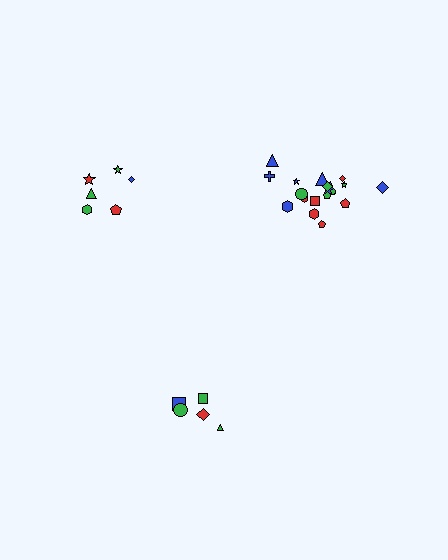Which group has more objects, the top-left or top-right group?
The top-right group.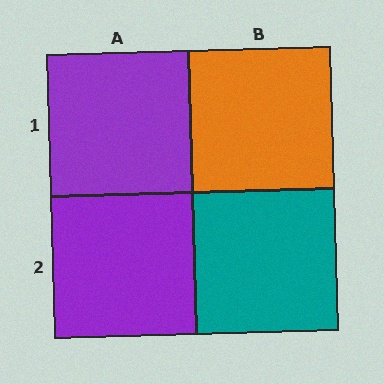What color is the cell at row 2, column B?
Teal.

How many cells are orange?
1 cell is orange.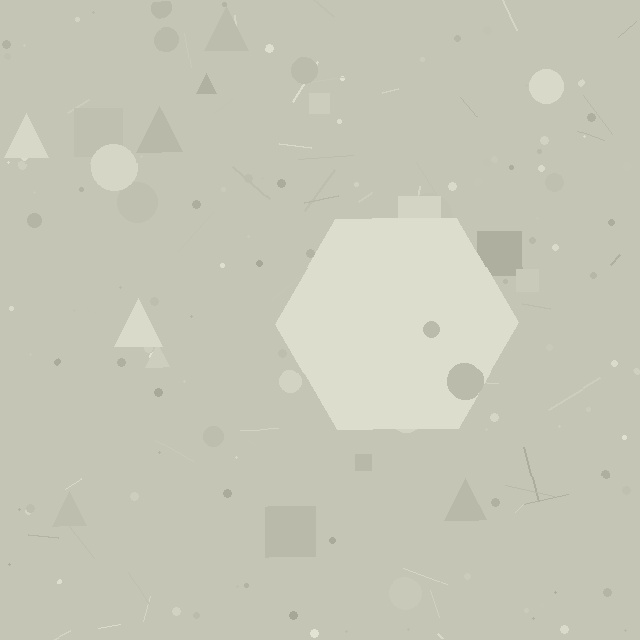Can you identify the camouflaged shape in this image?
The camouflaged shape is a hexagon.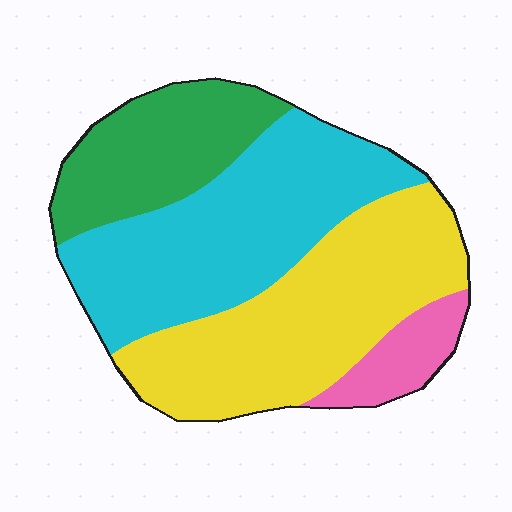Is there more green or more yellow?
Yellow.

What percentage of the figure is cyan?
Cyan covers roughly 35% of the figure.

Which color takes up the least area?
Pink, at roughly 10%.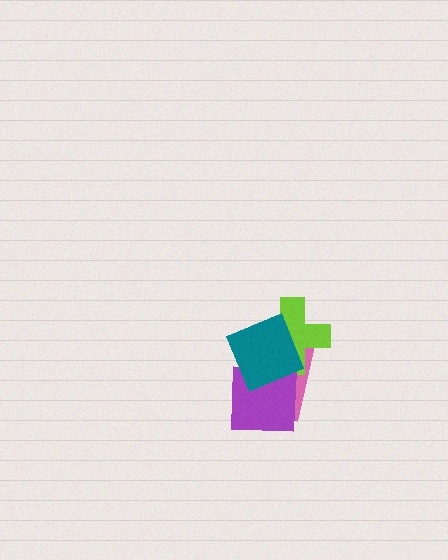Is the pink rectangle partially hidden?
Yes, it is partially covered by another shape.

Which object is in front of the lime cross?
The teal square is in front of the lime cross.